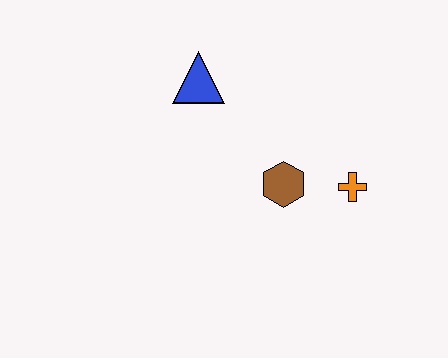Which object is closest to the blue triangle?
The brown hexagon is closest to the blue triangle.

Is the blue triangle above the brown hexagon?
Yes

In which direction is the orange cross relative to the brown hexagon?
The orange cross is to the right of the brown hexagon.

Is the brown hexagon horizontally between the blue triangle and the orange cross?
Yes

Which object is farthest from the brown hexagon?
The blue triangle is farthest from the brown hexagon.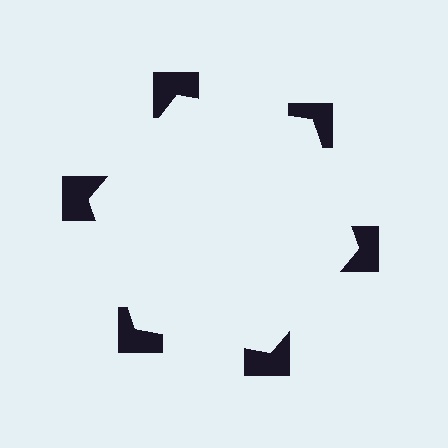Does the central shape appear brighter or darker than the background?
It typically appears slightly brighter than the background, even though no actual brightness change is drawn.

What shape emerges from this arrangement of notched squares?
An illusory hexagon — its edges are inferred from the aligned wedge cuts in the notched squares, not physically drawn.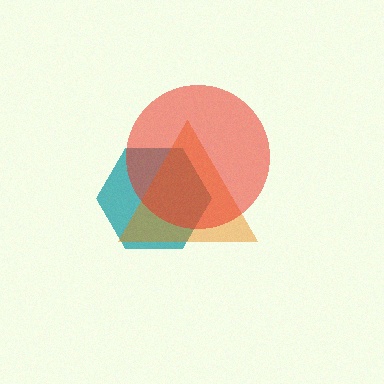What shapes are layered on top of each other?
The layered shapes are: a teal hexagon, an orange triangle, a red circle.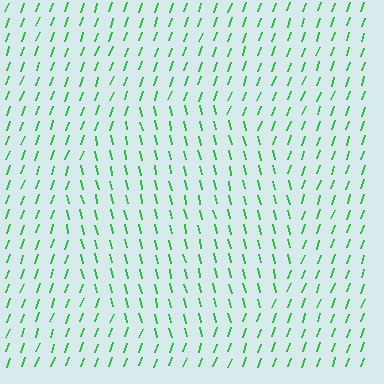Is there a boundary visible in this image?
Yes, there is a texture boundary formed by a change in line orientation.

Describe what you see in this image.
The image is filled with small green line segments. A circle region in the image has lines oriented differently from the surrounding lines, creating a visible texture boundary.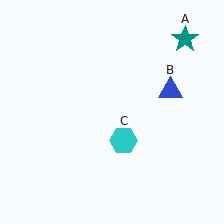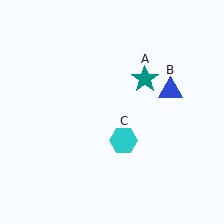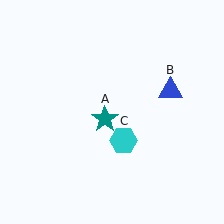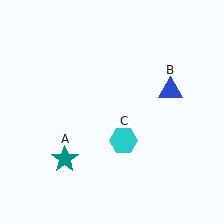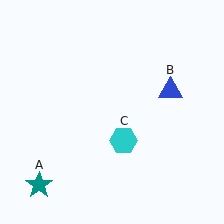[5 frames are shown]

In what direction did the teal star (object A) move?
The teal star (object A) moved down and to the left.